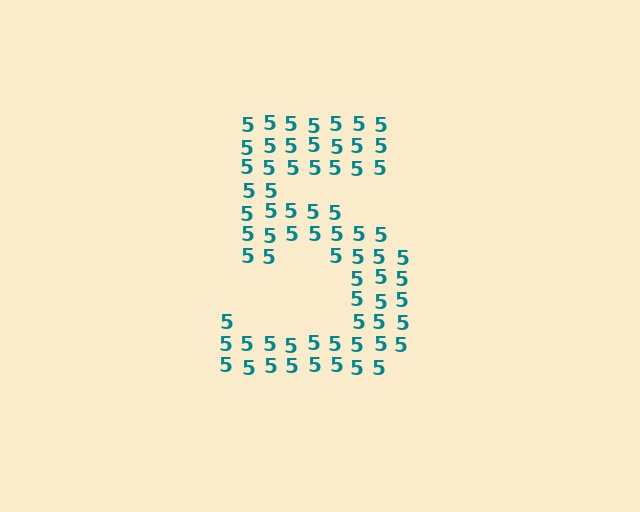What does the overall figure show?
The overall figure shows the digit 5.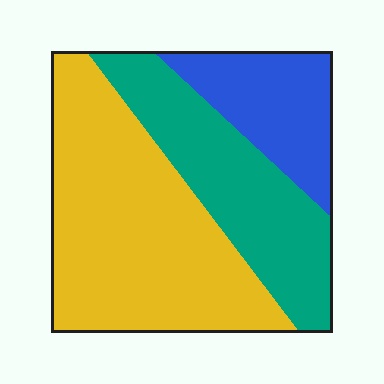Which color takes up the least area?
Blue, at roughly 20%.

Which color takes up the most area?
Yellow, at roughly 50%.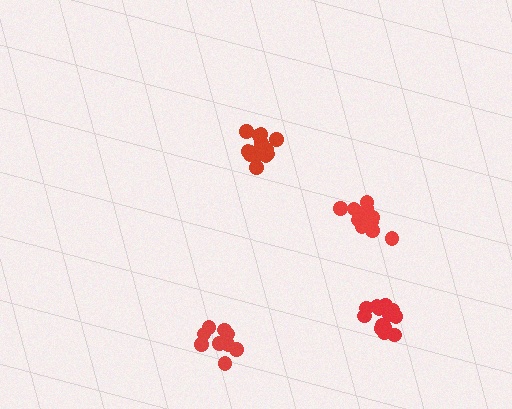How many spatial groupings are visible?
There are 4 spatial groupings.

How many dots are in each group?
Group 1: 14 dots, Group 2: 14 dots, Group 3: 13 dots, Group 4: 10 dots (51 total).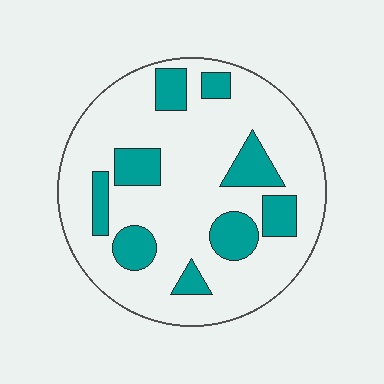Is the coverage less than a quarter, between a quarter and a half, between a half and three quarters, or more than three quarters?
Less than a quarter.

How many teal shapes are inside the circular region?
9.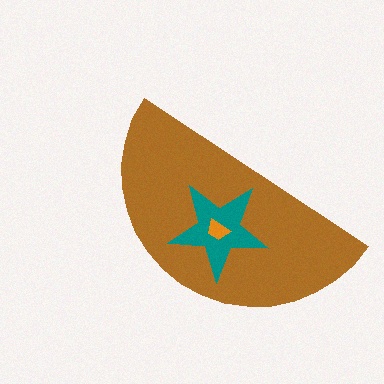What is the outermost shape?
The brown semicircle.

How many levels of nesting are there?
3.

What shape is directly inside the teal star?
The orange trapezoid.